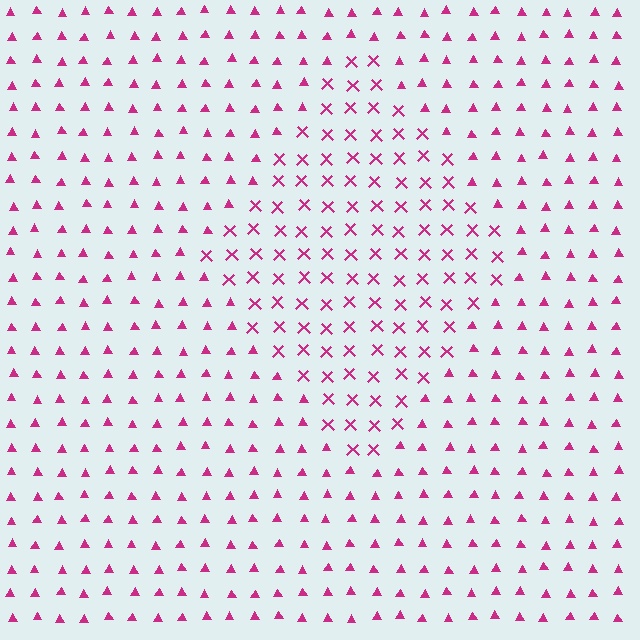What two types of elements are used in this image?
The image uses X marks inside the diamond region and triangles outside it.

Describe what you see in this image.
The image is filled with small magenta elements arranged in a uniform grid. A diamond-shaped region contains X marks, while the surrounding area contains triangles. The boundary is defined purely by the change in element shape.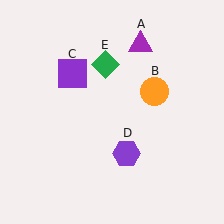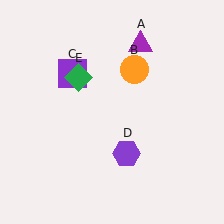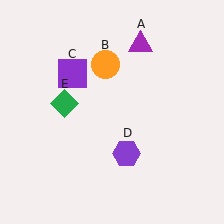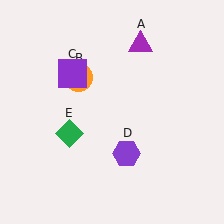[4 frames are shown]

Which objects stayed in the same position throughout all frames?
Purple triangle (object A) and purple square (object C) and purple hexagon (object D) remained stationary.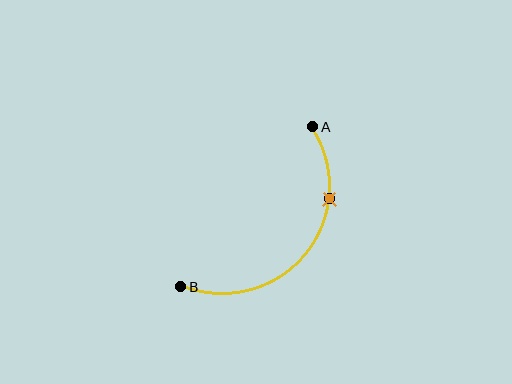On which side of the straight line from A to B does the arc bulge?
The arc bulges below and to the right of the straight line connecting A and B.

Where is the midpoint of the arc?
The arc midpoint is the point on the curve farthest from the straight line joining A and B. It sits below and to the right of that line.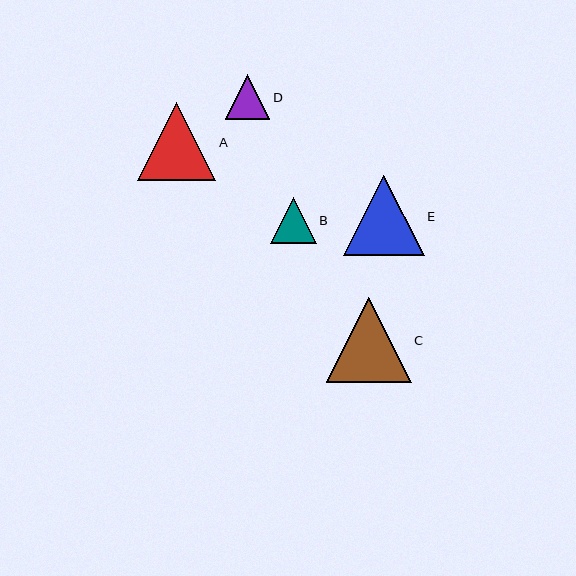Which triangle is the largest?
Triangle C is the largest with a size of approximately 85 pixels.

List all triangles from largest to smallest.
From largest to smallest: C, E, A, B, D.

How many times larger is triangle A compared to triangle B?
Triangle A is approximately 1.7 times the size of triangle B.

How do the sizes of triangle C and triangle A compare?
Triangle C and triangle A are approximately the same size.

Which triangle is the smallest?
Triangle D is the smallest with a size of approximately 44 pixels.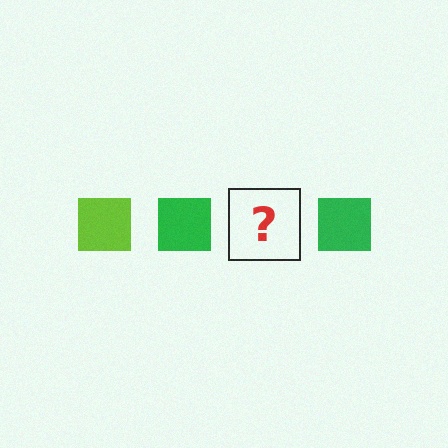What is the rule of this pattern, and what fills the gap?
The rule is that the pattern cycles through lime, green squares. The gap should be filled with a lime square.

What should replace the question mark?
The question mark should be replaced with a lime square.